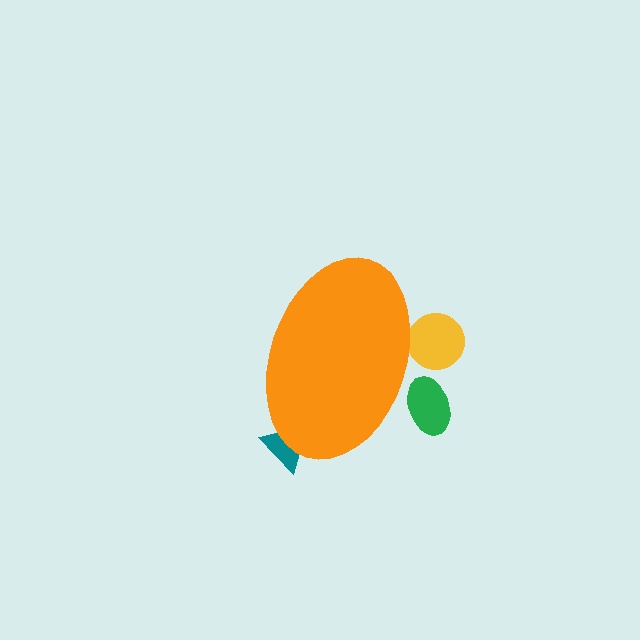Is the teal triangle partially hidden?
Yes, the teal triangle is partially hidden behind the orange ellipse.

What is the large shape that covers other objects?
An orange ellipse.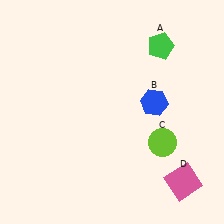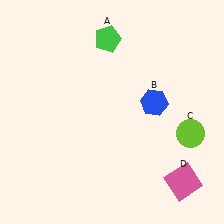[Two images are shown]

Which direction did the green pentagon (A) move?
The green pentagon (A) moved left.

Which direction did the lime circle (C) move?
The lime circle (C) moved right.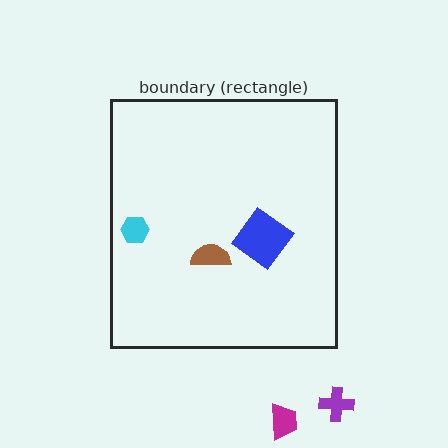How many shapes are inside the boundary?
3 inside, 2 outside.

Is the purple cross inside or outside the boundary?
Outside.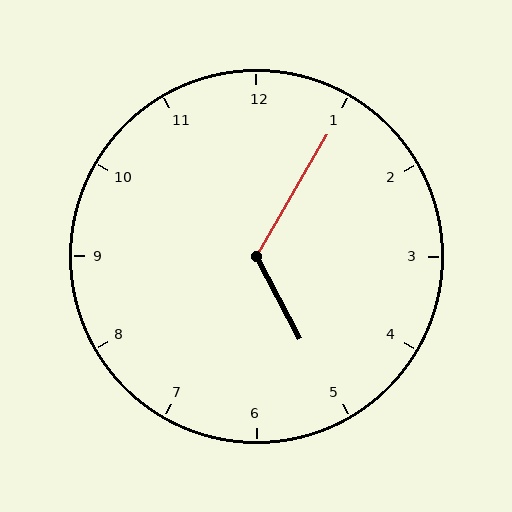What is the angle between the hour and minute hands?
Approximately 122 degrees.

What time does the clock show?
5:05.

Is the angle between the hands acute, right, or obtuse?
It is obtuse.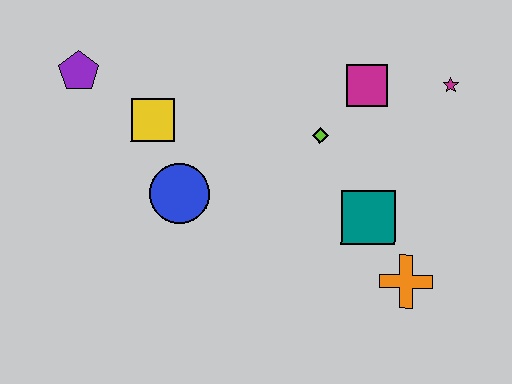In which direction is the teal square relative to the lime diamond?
The teal square is below the lime diamond.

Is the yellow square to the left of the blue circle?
Yes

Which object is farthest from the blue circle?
The magenta star is farthest from the blue circle.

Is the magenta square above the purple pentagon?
No